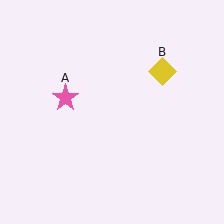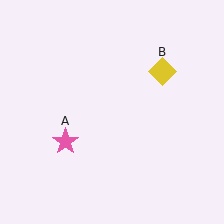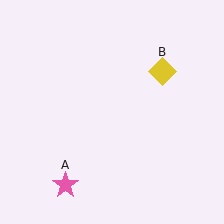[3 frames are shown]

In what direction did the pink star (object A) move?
The pink star (object A) moved down.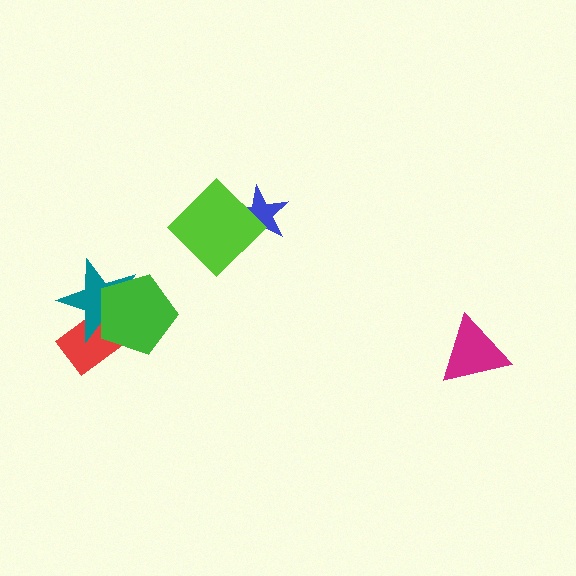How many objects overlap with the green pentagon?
2 objects overlap with the green pentagon.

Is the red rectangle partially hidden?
Yes, it is partially covered by another shape.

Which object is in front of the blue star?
The lime diamond is in front of the blue star.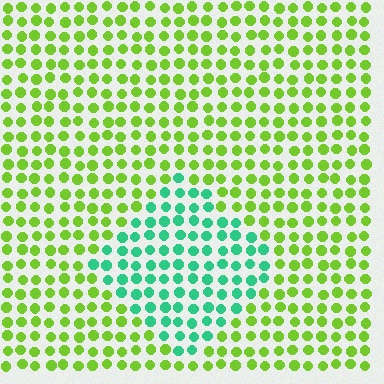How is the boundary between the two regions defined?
The boundary is defined purely by a slight shift in hue (about 61 degrees). Spacing, size, and orientation are identical on both sides.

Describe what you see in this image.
The image is filled with small lime elements in a uniform arrangement. A diamond-shaped region is visible where the elements are tinted to a slightly different hue, forming a subtle color boundary.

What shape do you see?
I see a diamond.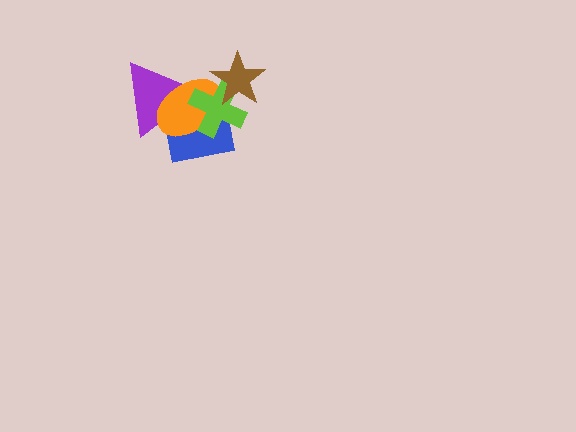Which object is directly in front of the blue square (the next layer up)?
The purple triangle is directly in front of the blue square.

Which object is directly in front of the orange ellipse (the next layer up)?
The lime cross is directly in front of the orange ellipse.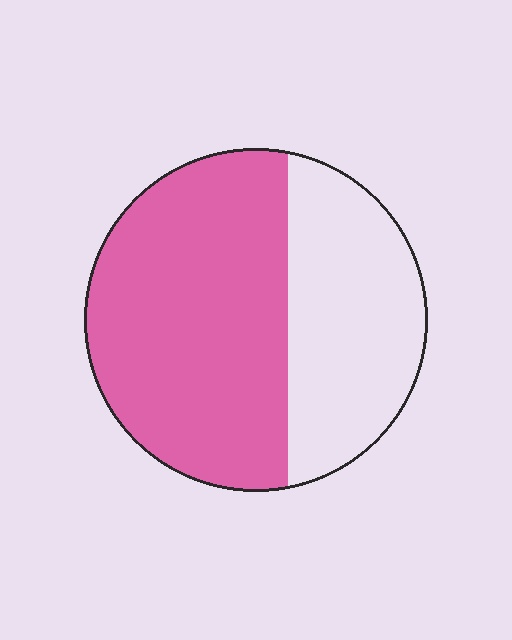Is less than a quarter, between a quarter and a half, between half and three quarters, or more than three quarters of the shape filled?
Between half and three quarters.